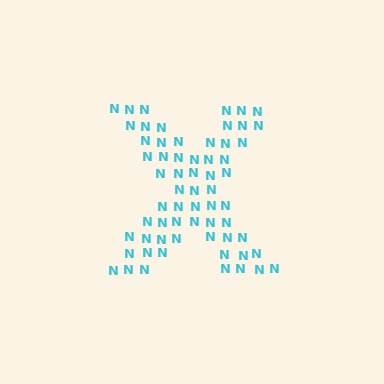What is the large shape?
The large shape is the letter X.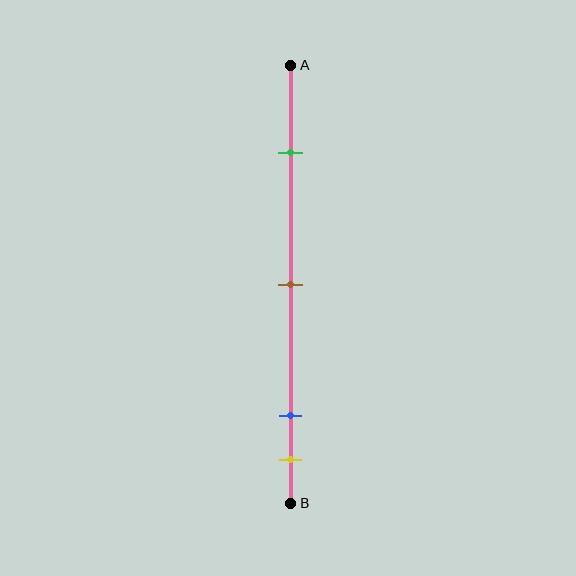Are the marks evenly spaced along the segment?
No, the marks are not evenly spaced.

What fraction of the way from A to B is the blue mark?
The blue mark is approximately 80% (0.8) of the way from A to B.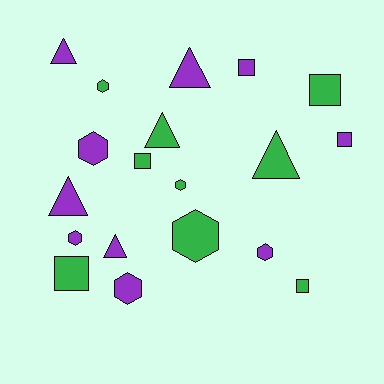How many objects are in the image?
There are 19 objects.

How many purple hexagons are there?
There are 4 purple hexagons.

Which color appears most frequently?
Purple, with 10 objects.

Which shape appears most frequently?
Hexagon, with 7 objects.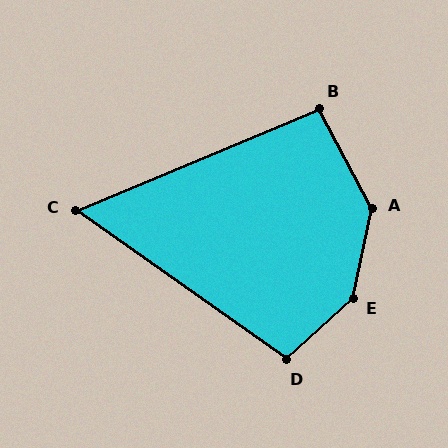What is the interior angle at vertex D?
Approximately 102 degrees (obtuse).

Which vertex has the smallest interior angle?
C, at approximately 58 degrees.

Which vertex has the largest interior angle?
E, at approximately 144 degrees.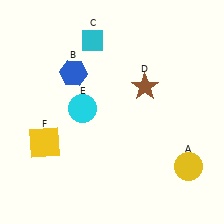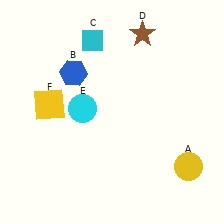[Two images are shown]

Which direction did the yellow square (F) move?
The yellow square (F) moved up.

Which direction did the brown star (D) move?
The brown star (D) moved up.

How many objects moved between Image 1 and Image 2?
2 objects moved between the two images.